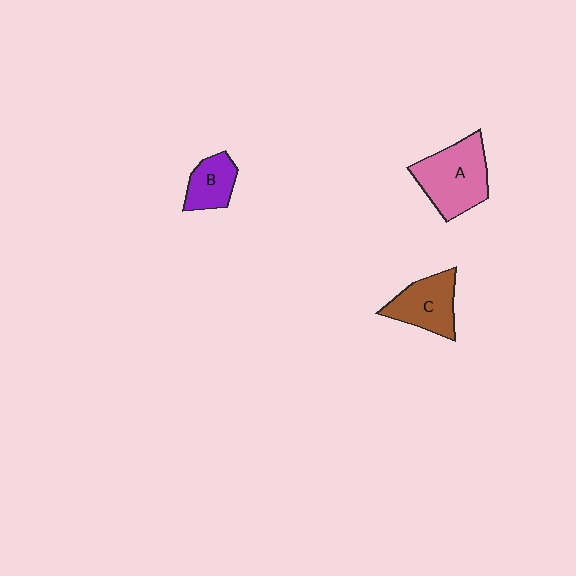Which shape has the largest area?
Shape A (pink).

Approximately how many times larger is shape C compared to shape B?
Approximately 1.4 times.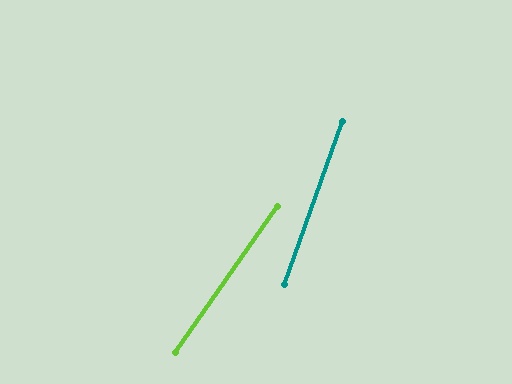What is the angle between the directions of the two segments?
Approximately 15 degrees.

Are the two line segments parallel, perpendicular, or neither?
Neither parallel nor perpendicular — they differ by about 15°.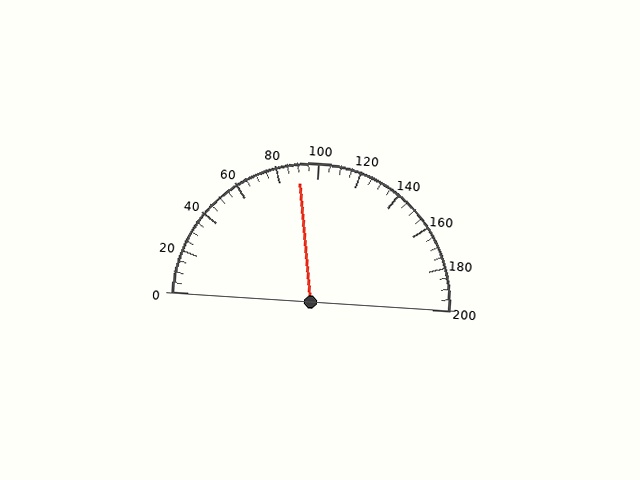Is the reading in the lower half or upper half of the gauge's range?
The reading is in the lower half of the range (0 to 200).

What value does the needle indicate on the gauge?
The needle indicates approximately 90.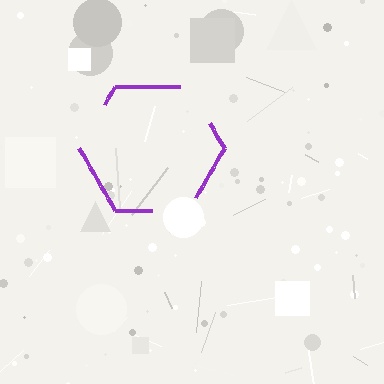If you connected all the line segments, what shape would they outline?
They would outline a hexagon.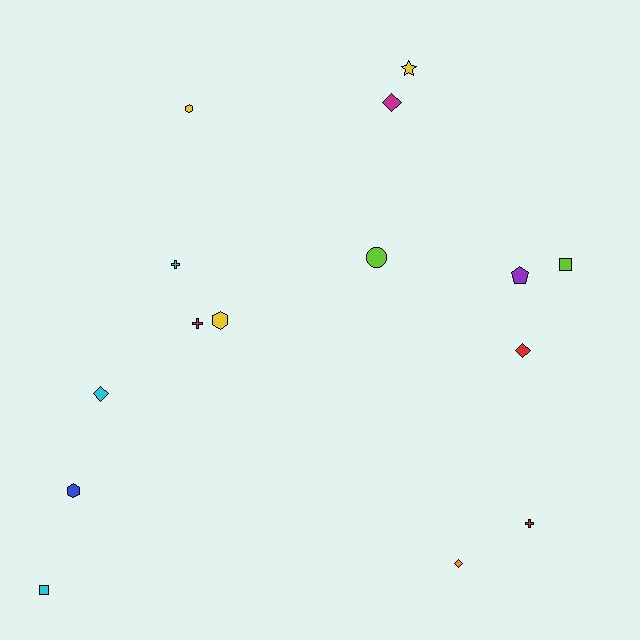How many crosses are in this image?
There are 3 crosses.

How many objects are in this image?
There are 15 objects.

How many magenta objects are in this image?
There are 2 magenta objects.